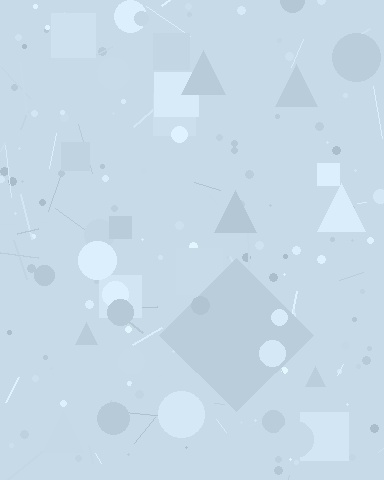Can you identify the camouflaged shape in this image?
The camouflaged shape is a diamond.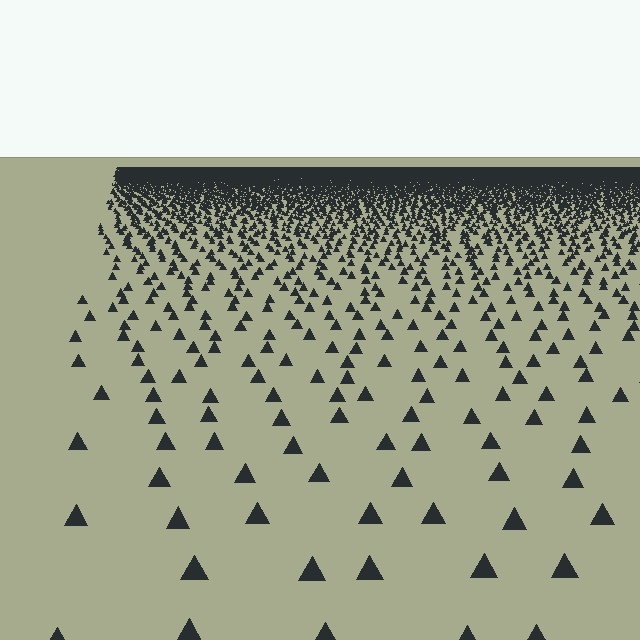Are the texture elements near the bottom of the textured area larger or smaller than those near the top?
Larger. Near the bottom, elements are closer to the viewer and appear at a bigger on-screen size.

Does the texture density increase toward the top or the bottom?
Density increases toward the top.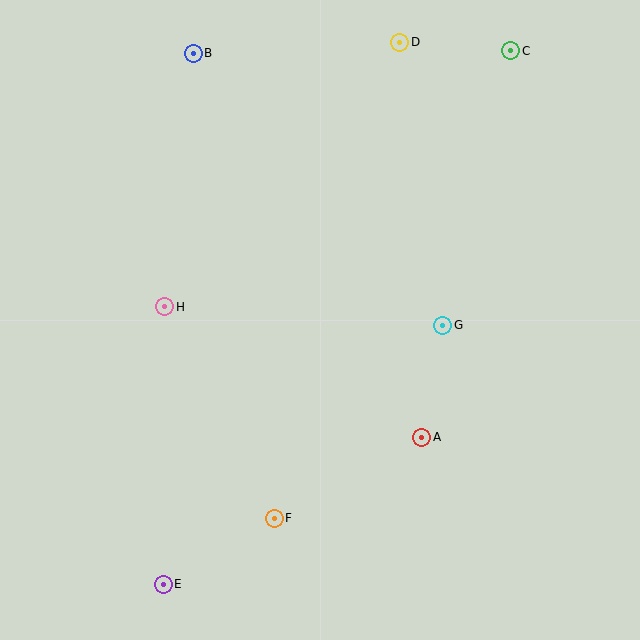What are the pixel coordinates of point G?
Point G is at (443, 325).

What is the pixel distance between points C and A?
The distance between C and A is 396 pixels.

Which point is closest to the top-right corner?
Point C is closest to the top-right corner.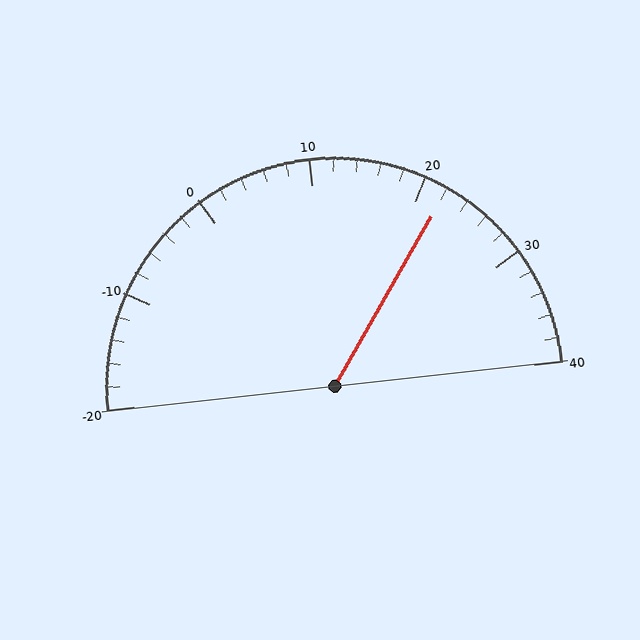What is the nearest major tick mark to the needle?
The nearest major tick mark is 20.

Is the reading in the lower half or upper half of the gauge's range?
The reading is in the upper half of the range (-20 to 40).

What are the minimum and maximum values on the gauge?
The gauge ranges from -20 to 40.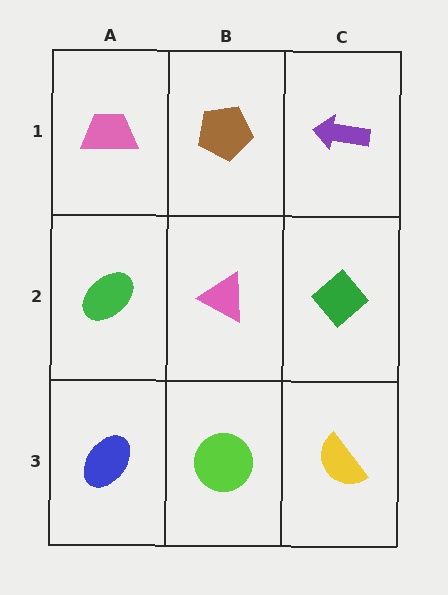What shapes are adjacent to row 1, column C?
A green diamond (row 2, column C), a brown pentagon (row 1, column B).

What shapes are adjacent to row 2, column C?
A purple arrow (row 1, column C), a yellow semicircle (row 3, column C), a pink triangle (row 2, column B).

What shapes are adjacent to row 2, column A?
A pink trapezoid (row 1, column A), a blue ellipse (row 3, column A), a pink triangle (row 2, column B).